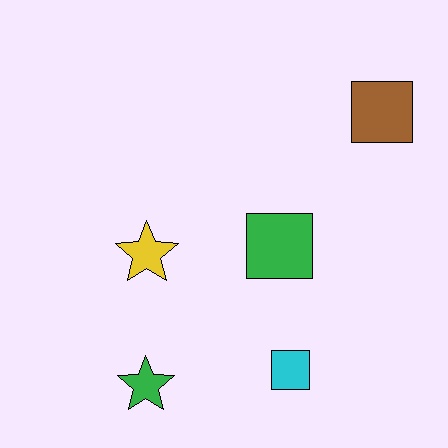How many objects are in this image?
There are 5 objects.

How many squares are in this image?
There are 3 squares.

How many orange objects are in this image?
There are no orange objects.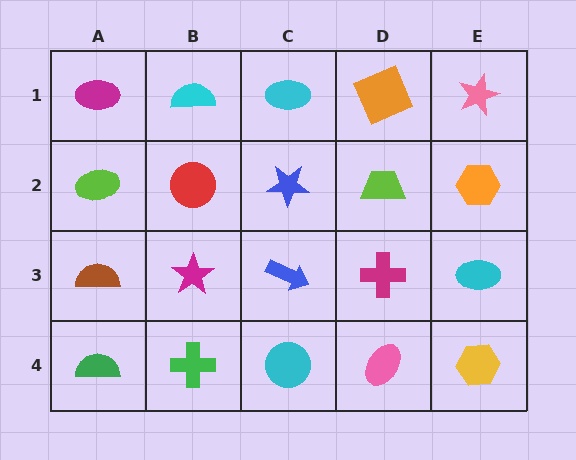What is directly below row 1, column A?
A lime ellipse.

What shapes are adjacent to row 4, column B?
A magenta star (row 3, column B), a green semicircle (row 4, column A), a cyan circle (row 4, column C).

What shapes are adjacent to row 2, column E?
A pink star (row 1, column E), a cyan ellipse (row 3, column E), a lime trapezoid (row 2, column D).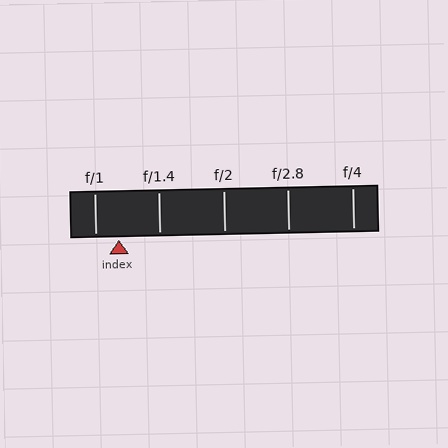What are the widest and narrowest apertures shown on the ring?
The widest aperture shown is f/1 and the narrowest is f/4.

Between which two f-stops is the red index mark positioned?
The index mark is between f/1 and f/1.4.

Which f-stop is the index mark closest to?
The index mark is closest to f/1.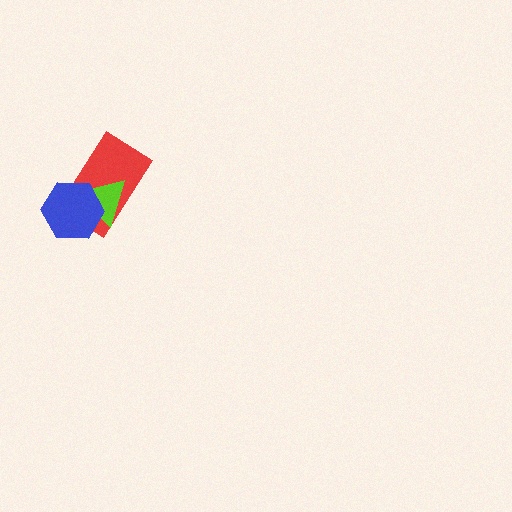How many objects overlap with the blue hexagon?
2 objects overlap with the blue hexagon.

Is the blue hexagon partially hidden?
No, no other shape covers it.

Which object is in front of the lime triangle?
The blue hexagon is in front of the lime triangle.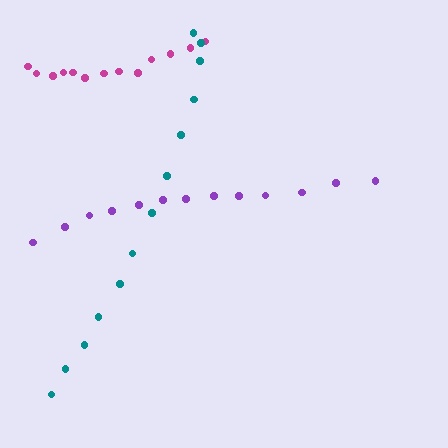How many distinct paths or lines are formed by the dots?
There are 3 distinct paths.